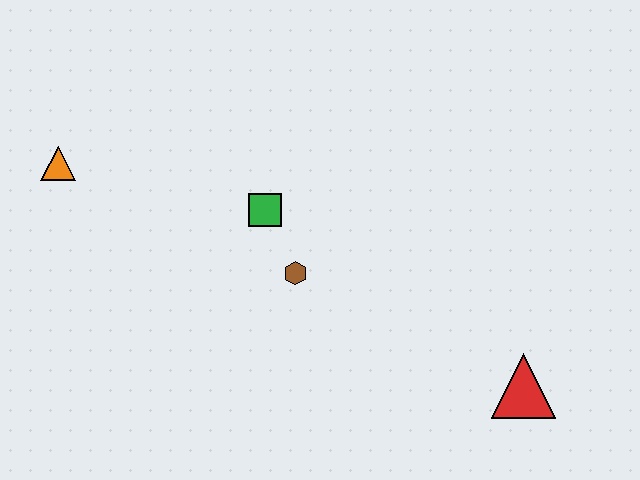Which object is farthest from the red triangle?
The orange triangle is farthest from the red triangle.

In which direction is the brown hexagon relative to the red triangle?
The brown hexagon is to the left of the red triangle.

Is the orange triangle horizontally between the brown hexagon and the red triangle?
No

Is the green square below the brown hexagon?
No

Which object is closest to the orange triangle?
The green square is closest to the orange triangle.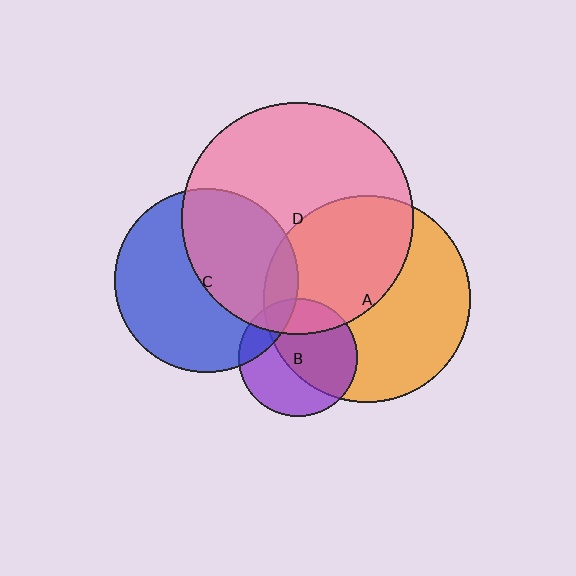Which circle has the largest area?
Circle D (pink).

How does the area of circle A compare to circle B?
Approximately 3.1 times.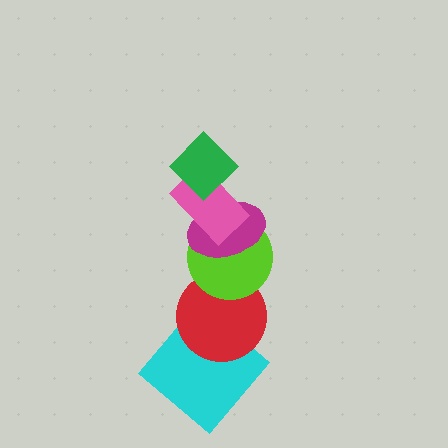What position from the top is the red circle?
The red circle is 5th from the top.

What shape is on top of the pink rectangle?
The green diamond is on top of the pink rectangle.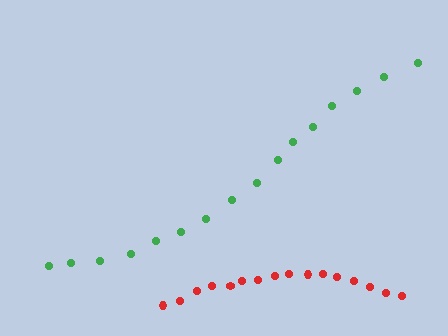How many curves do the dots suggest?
There are 2 distinct paths.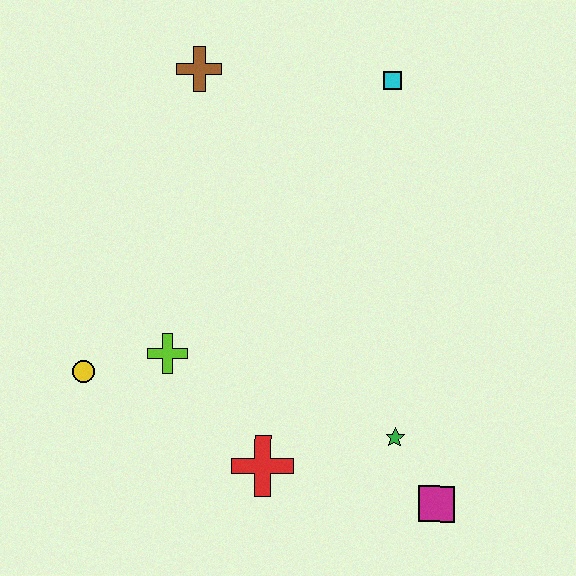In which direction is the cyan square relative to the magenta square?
The cyan square is above the magenta square.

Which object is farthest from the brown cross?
The magenta square is farthest from the brown cross.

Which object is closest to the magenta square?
The green star is closest to the magenta square.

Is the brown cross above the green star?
Yes